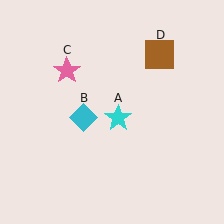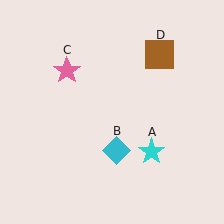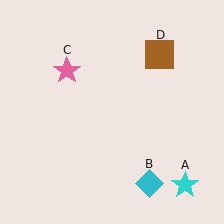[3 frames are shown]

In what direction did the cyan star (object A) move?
The cyan star (object A) moved down and to the right.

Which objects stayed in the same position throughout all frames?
Pink star (object C) and brown square (object D) remained stationary.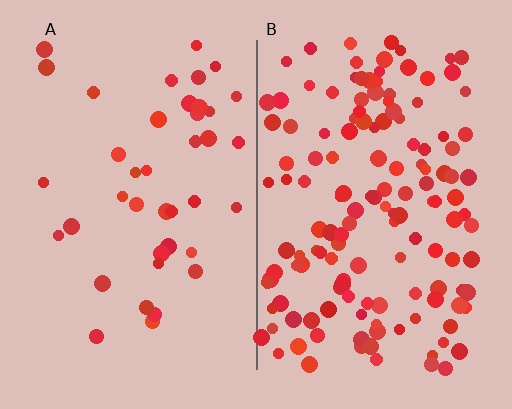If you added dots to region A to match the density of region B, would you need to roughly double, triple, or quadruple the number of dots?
Approximately quadruple.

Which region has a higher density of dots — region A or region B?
B (the right).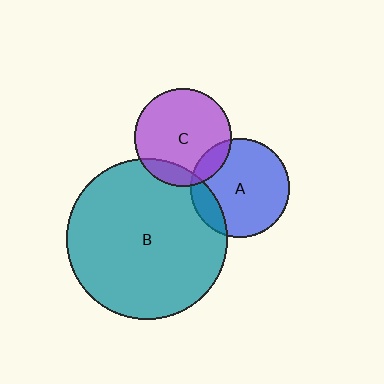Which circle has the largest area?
Circle B (teal).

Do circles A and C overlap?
Yes.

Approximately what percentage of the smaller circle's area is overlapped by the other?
Approximately 15%.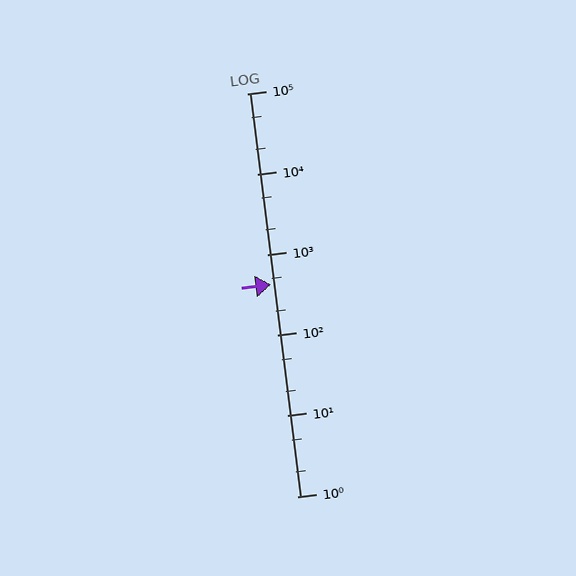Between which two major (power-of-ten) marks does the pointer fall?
The pointer is between 100 and 1000.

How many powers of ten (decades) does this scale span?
The scale spans 5 decades, from 1 to 100000.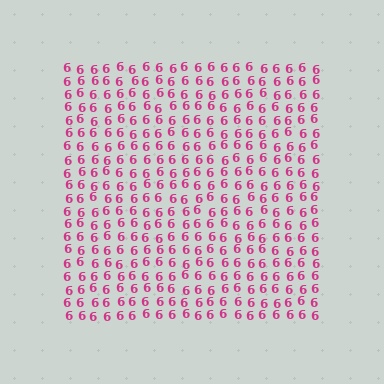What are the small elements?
The small elements are digit 6's.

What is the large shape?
The large shape is a square.